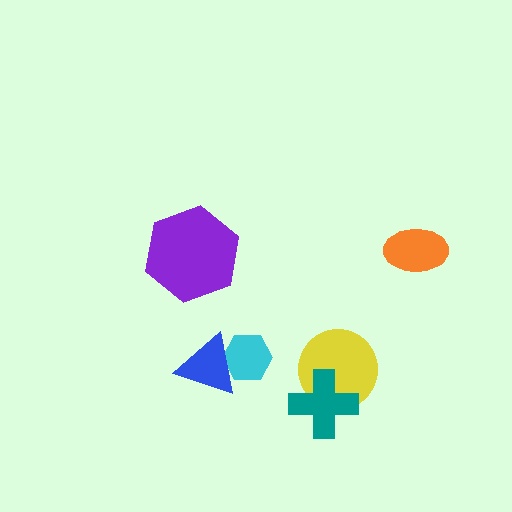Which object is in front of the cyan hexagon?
The blue triangle is in front of the cyan hexagon.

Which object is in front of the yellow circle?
The teal cross is in front of the yellow circle.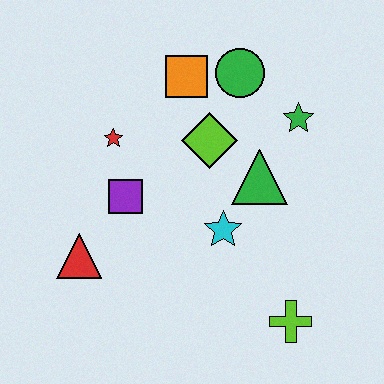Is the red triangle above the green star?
No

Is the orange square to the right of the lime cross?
No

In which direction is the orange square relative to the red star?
The orange square is to the right of the red star.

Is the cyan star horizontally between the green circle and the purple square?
Yes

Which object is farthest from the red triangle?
The green star is farthest from the red triangle.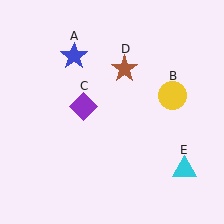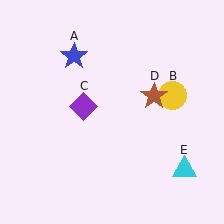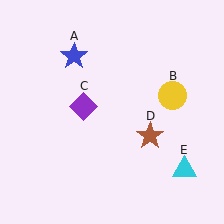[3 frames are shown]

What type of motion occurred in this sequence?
The brown star (object D) rotated clockwise around the center of the scene.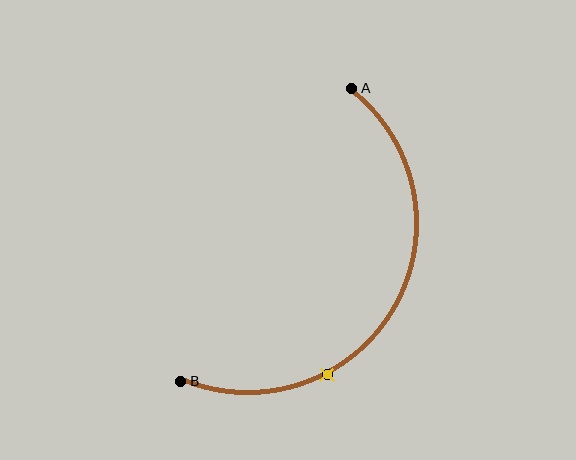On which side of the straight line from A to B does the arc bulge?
The arc bulges to the right of the straight line connecting A and B.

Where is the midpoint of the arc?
The arc midpoint is the point on the curve farthest from the straight line joining A and B. It sits to the right of that line.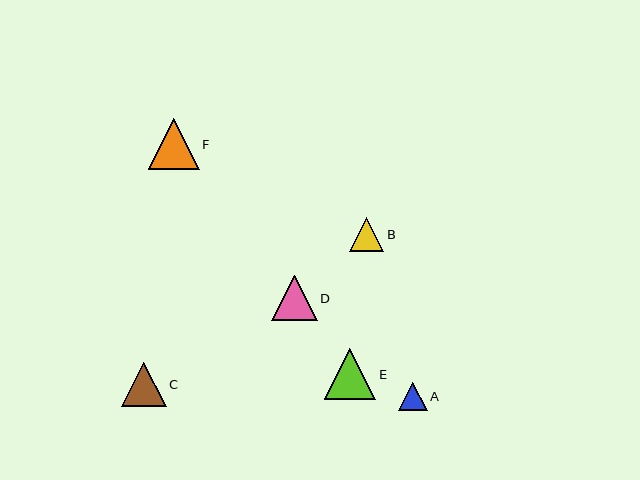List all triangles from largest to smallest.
From largest to smallest: E, F, D, C, B, A.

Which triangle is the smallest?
Triangle A is the smallest with a size of approximately 28 pixels.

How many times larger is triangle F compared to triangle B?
Triangle F is approximately 1.5 times the size of triangle B.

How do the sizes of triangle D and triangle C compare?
Triangle D and triangle C are approximately the same size.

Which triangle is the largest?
Triangle E is the largest with a size of approximately 51 pixels.